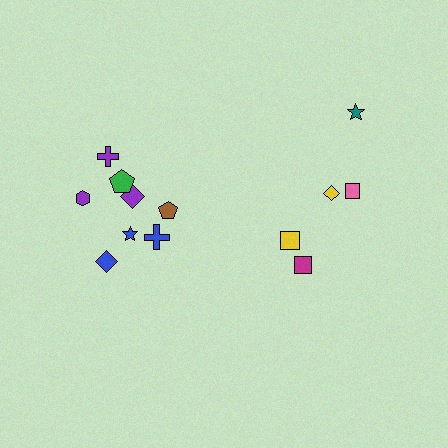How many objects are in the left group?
There are 8 objects.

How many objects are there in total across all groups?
There are 13 objects.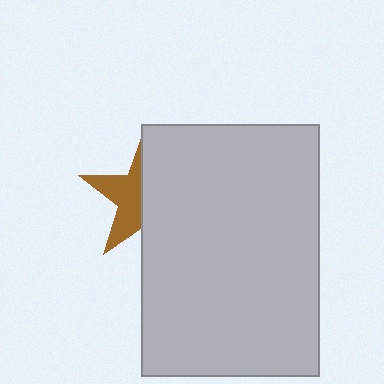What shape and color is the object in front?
The object in front is a light gray rectangle.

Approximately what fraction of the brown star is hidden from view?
Roughly 56% of the brown star is hidden behind the light gray rectangle.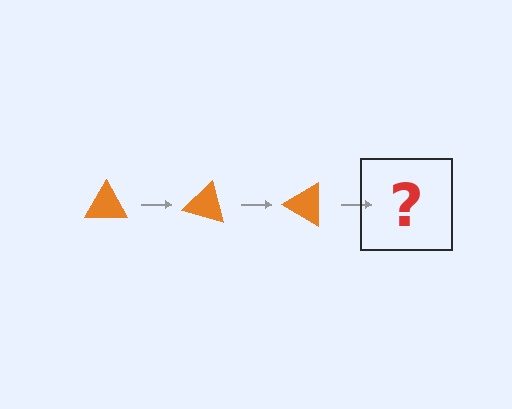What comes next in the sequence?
The next element should be an orange triangle rotated 45 degrees.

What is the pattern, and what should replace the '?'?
The pattern is that the triangle rotates 15 degrees each step. The '?' should be an orange triangle rotated 45 degrees.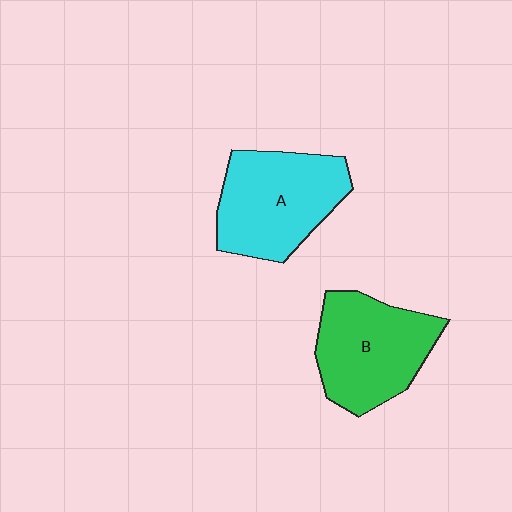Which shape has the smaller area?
Shape B (green).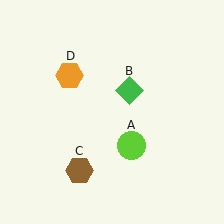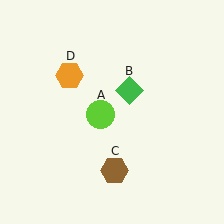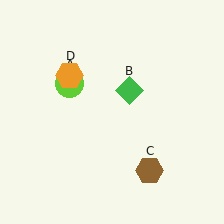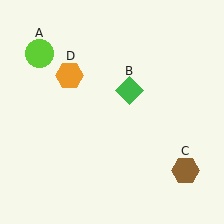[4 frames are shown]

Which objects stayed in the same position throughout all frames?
Green diamond (object B) and orange hexagon (object D) remained stationary.